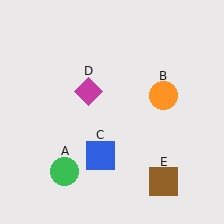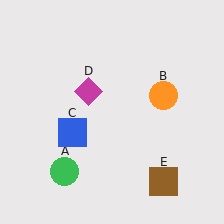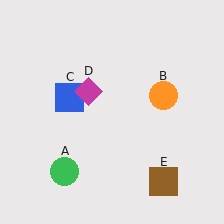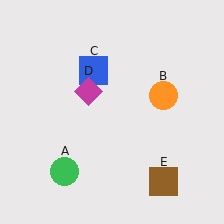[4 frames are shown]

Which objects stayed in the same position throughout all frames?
Green circle (object A) and orange circle (object B) and magenta diamond (object D) and brown square (object E) remained stationary.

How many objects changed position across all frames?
1 object changed position: blue square (object C).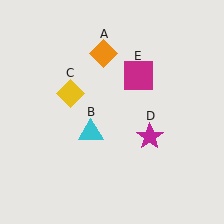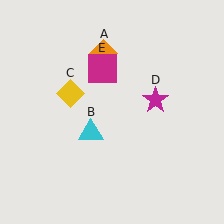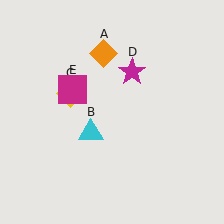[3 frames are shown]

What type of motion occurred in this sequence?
The magenta star (object D), magenta square (object E) rotated counterclockwise around the center of the scene.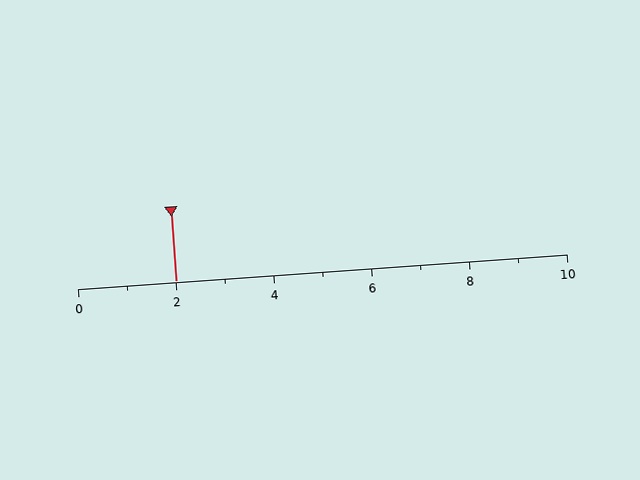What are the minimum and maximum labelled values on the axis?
The axis runs from 0 to 10.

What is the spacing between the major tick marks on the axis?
The major ticks are spaced 2 apart.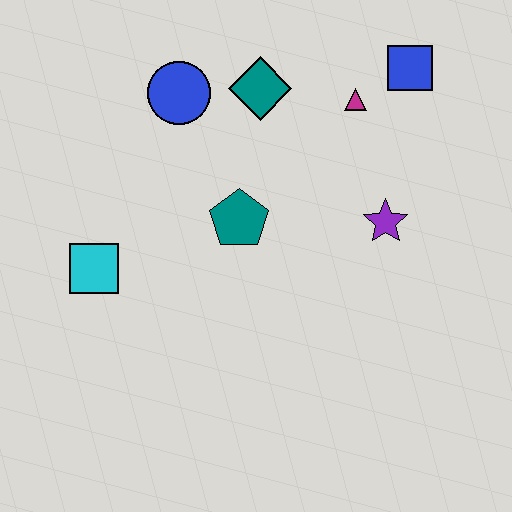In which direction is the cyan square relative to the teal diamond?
The cyan square is below the teal diamond.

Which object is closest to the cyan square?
The teal pentagon is closest to the cyan square.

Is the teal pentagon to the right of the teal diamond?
No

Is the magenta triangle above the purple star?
Yes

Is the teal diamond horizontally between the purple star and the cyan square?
Yes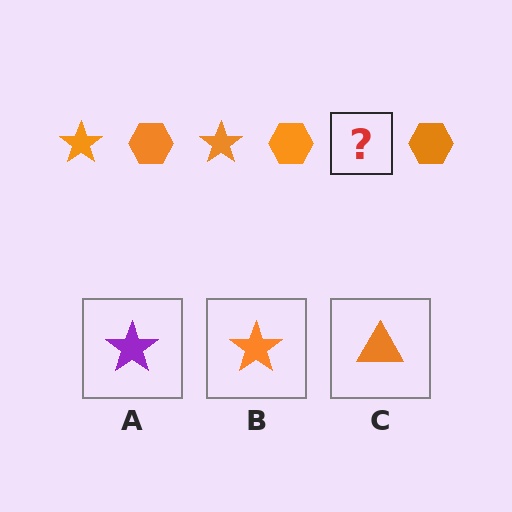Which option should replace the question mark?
Option B.